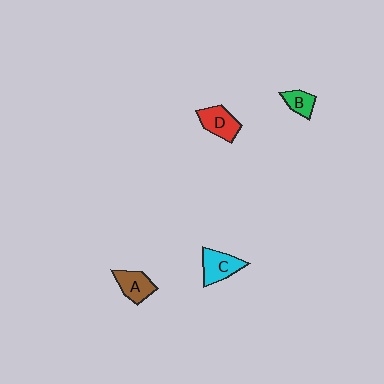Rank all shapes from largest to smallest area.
From largest to smallest: C (cyan), D (red), A (brown), B (green).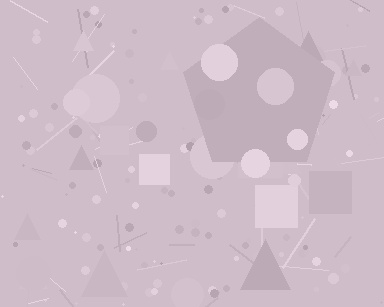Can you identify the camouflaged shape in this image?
The camouflaged shape is a pentagon.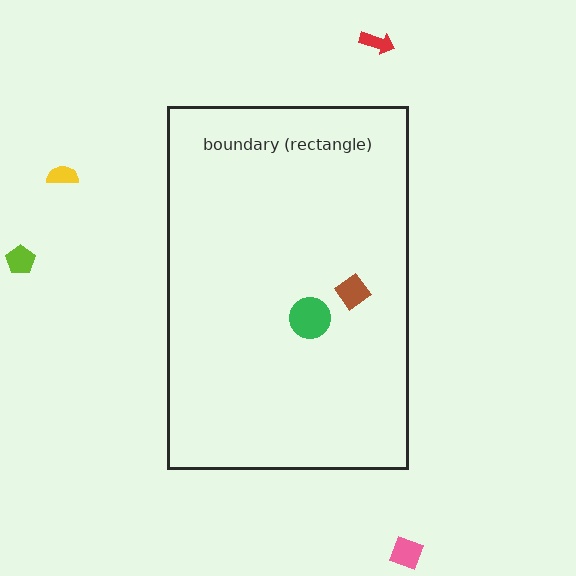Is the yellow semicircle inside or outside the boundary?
Outside.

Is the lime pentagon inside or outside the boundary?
Outside.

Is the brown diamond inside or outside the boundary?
Inside.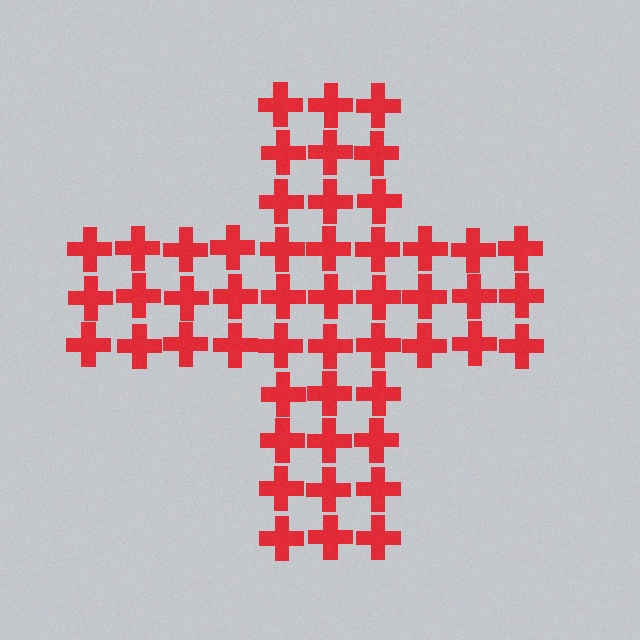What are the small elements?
The small elements are crosses.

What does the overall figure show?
The overall figure shows a cross.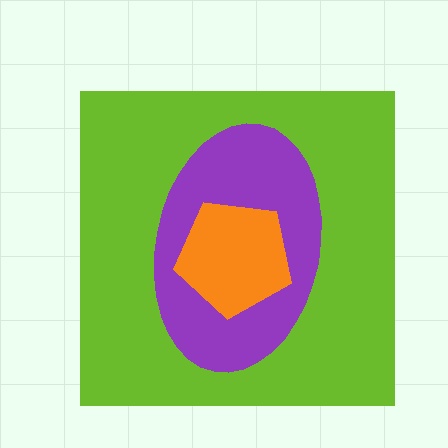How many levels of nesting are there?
3.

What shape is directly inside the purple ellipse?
The orange pentagon.